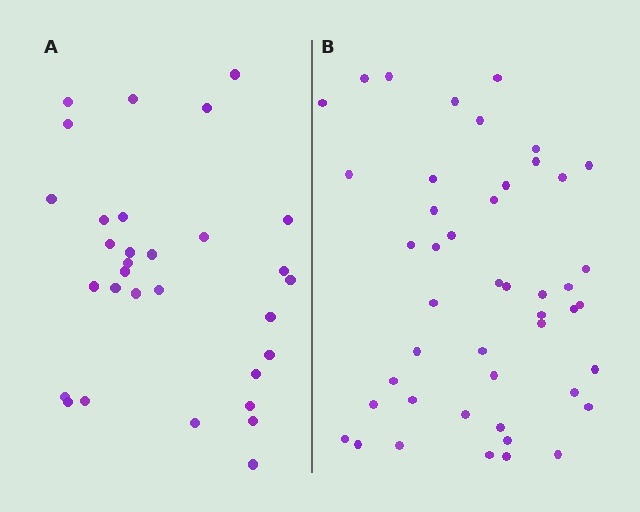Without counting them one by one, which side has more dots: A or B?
Region B (the right region) has more dots.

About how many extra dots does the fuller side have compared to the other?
Region B has approximately 15 more dots than region A.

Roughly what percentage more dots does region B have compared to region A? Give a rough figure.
About 50% more.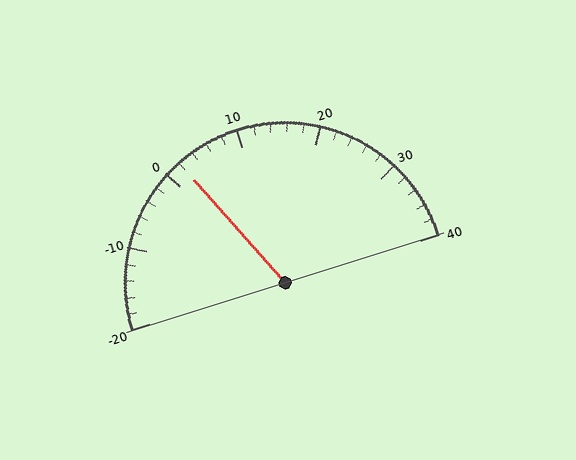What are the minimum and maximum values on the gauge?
The gauge ranges from -20 to 40.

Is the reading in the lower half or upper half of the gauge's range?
The reading is in the lower half of the range (-20 to 40).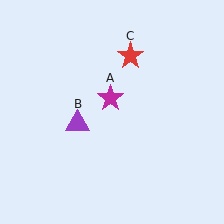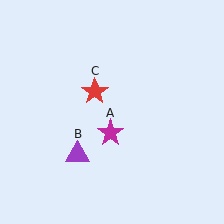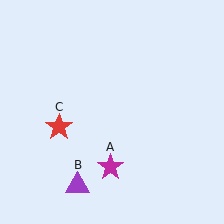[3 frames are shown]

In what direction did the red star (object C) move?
The red star (object C) moved down and to the left.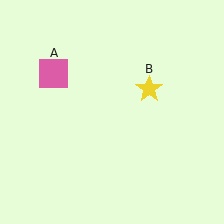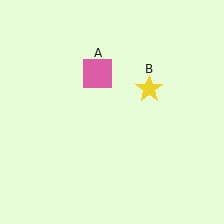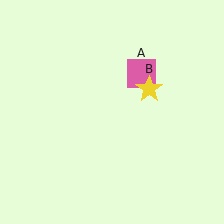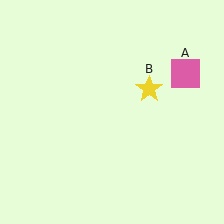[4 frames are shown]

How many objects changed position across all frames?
1 object changed position: pink square (object A).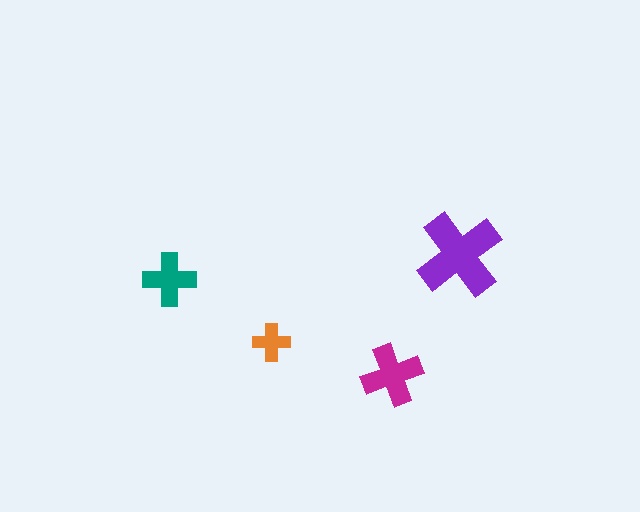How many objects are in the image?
There are 4 objects in the image.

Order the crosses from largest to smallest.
the purple one, the magenta one, the teal one, the orange one.